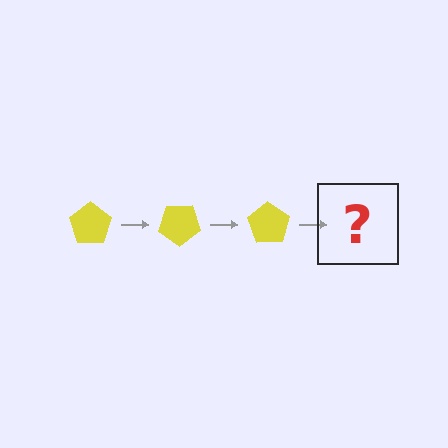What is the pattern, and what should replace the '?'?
The pattern is that the pentagon rotates 35 degrees each step. The '?' should be a yellow pentagon rotated 105 degrees.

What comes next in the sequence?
The next element should be a yellow pentagon rotated 105 degrees.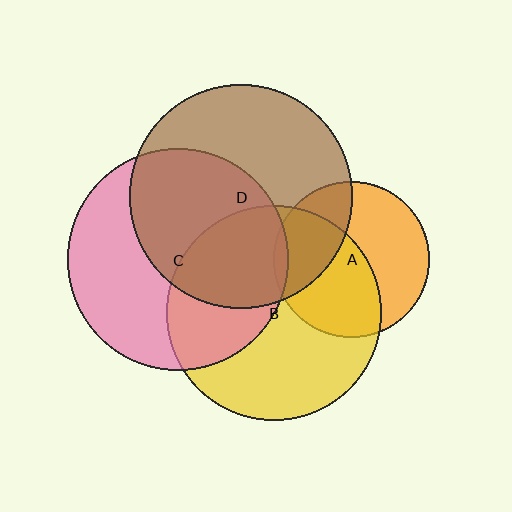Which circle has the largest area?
Circle D (brown).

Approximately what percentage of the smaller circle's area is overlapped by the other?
Approximately 50%.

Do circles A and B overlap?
Yes.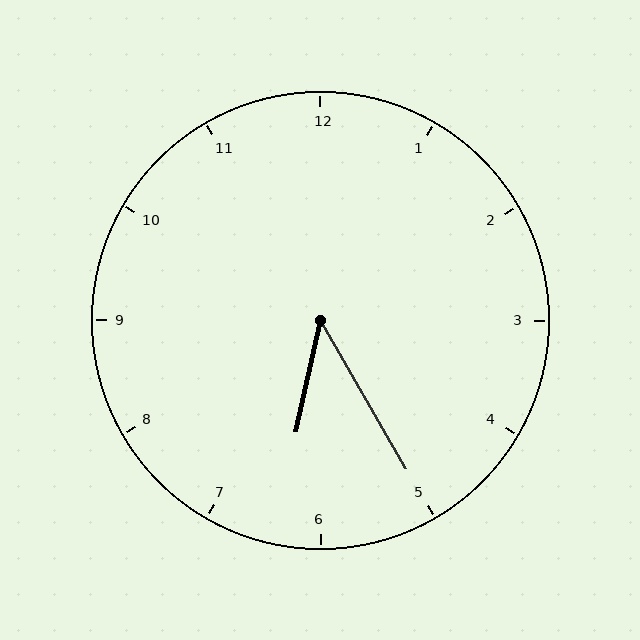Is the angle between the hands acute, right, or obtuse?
It is acute.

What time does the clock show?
6:25.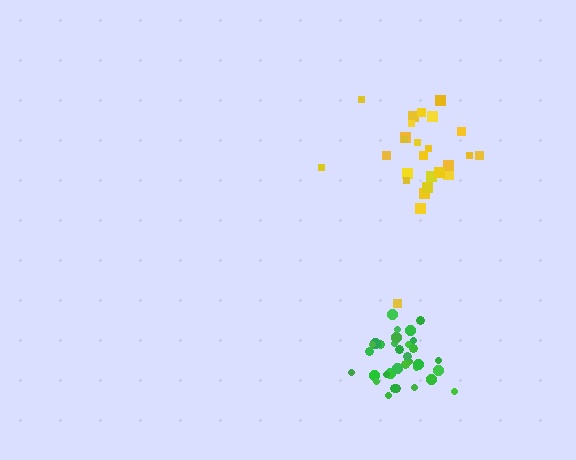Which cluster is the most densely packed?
Green.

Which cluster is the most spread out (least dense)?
Yellow.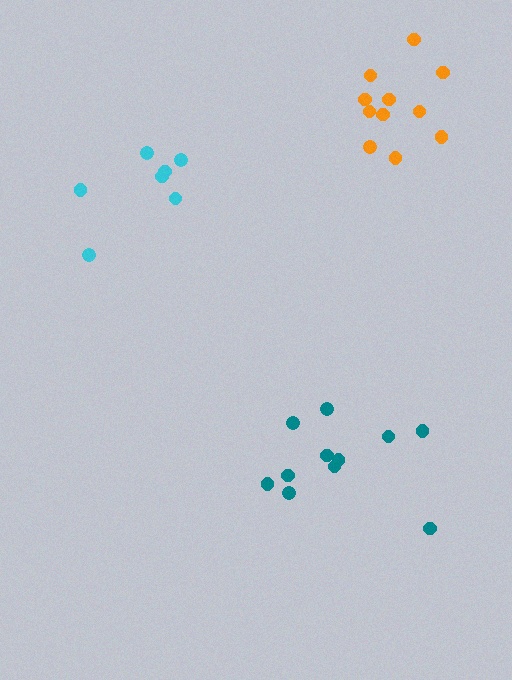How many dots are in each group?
Group 1: 7 dots, Group 2: 11 dots, Group 3: 11 dots (29 total).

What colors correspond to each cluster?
The clusters are colored: cyan, orange, teal.